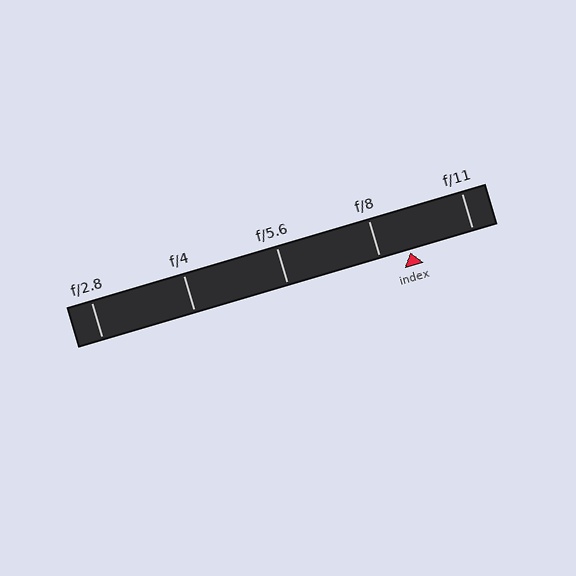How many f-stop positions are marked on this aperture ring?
There are 5 f-stop positions marked.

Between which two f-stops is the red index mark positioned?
The index mark is between f/8 and f/11.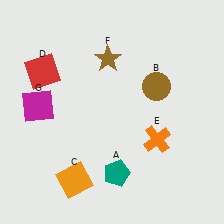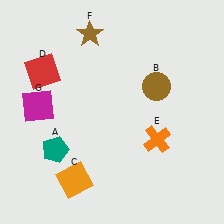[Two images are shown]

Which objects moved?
The objects that moved are: the teal pentagon (A), the brown star (F).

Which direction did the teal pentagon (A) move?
The teal pentagon (A) moved left.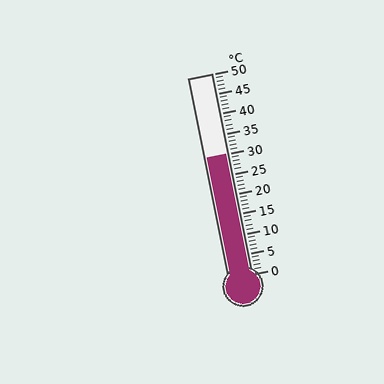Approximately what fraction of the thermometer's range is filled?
The thermometer is filled to approximately 60% of its range.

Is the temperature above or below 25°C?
The temperature is above 25°C.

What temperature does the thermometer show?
The thermometer shows approximately 30°C.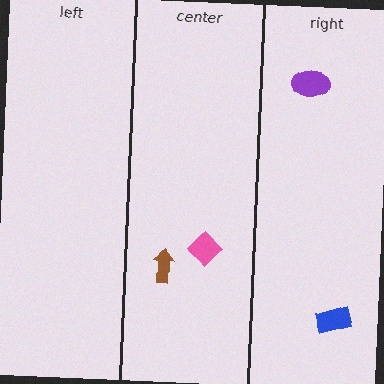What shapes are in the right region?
The purple ellipse, the blue rectangle.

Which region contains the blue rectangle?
The right region.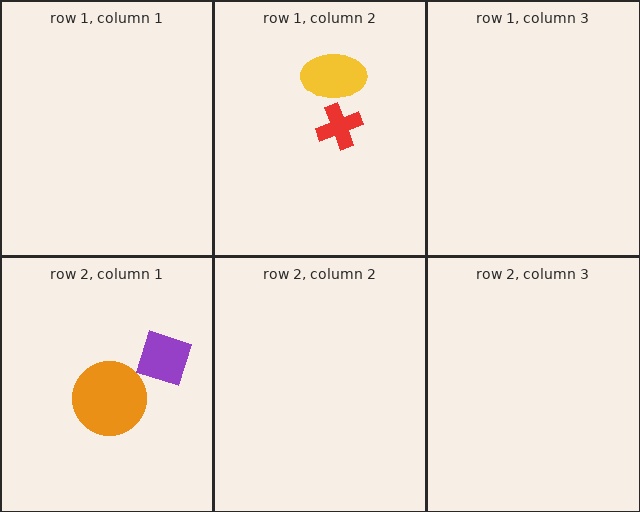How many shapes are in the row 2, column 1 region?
2.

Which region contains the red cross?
The row 1, column 2 region.